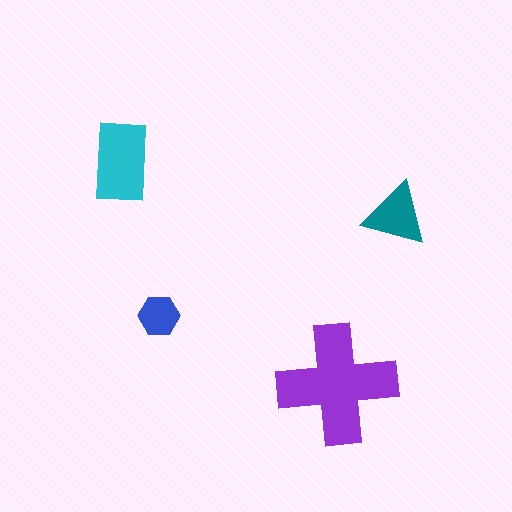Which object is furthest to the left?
The cyan rectangle is leftmost.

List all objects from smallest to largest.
The blue hexagon, the teal triangle, the cyan rectangle, the purple cross.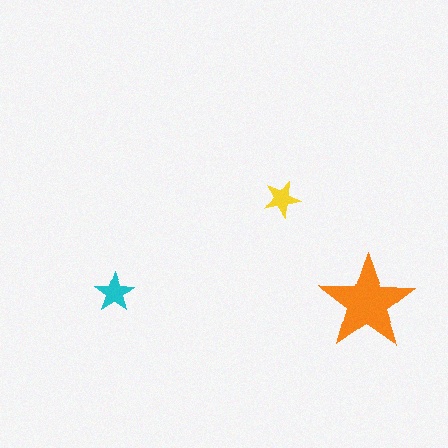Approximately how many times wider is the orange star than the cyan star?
About 2.5 times wider.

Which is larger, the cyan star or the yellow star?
The cyan one.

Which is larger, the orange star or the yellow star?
The orange one.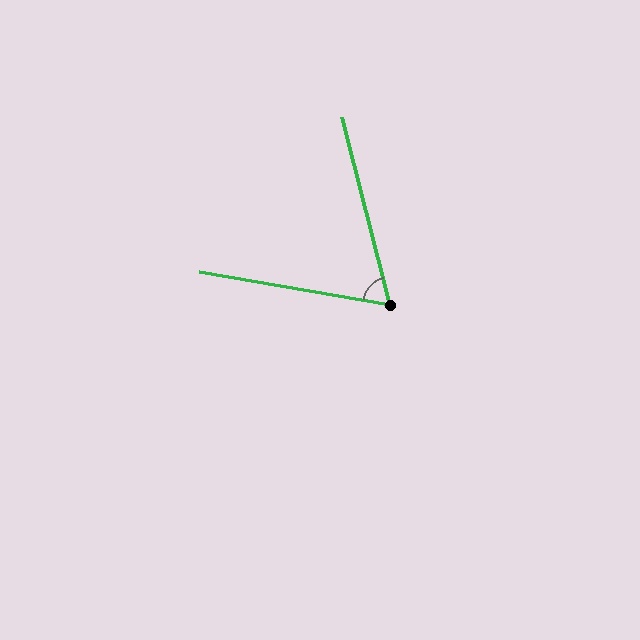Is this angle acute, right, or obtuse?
It is acute.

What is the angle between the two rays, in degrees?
Approximately 66 degrees.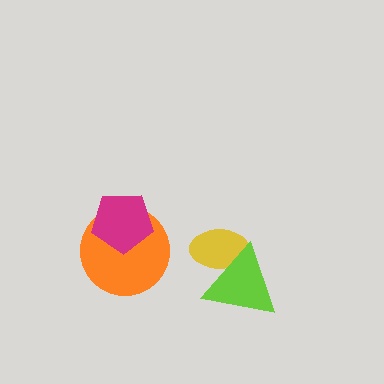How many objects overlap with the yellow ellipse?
1 object overlaps with the yellow ellipse.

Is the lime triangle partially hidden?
No, no other shape covers it.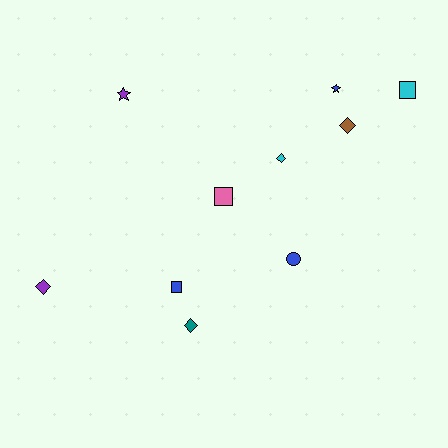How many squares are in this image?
There are 3 squares.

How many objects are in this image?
There are 10 objects.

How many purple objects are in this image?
There are 2 purple objects.